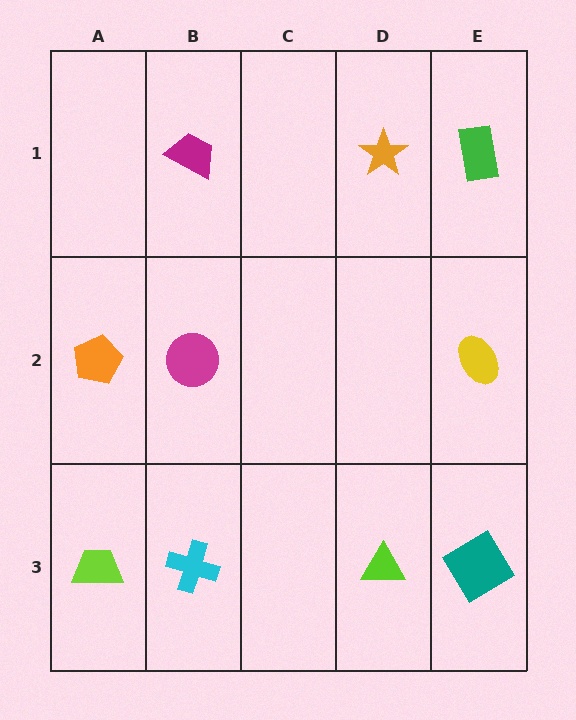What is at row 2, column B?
A magenta circle.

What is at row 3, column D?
A lime triangle.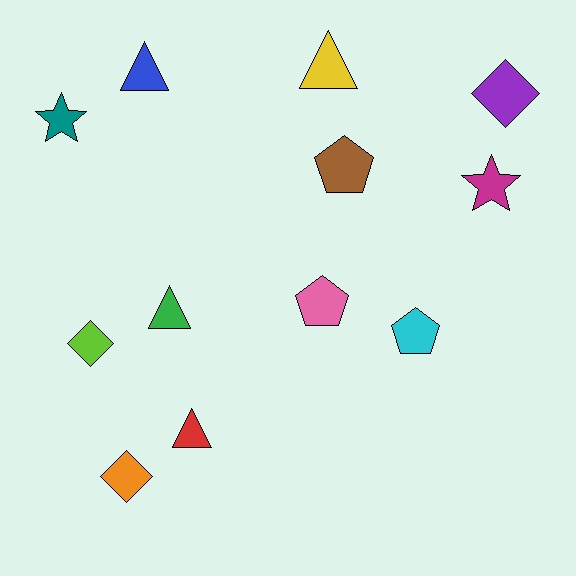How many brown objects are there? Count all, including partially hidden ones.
There is 1 brown object.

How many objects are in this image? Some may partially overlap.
There are 12 objects.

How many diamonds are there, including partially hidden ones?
There are 3 diamonds.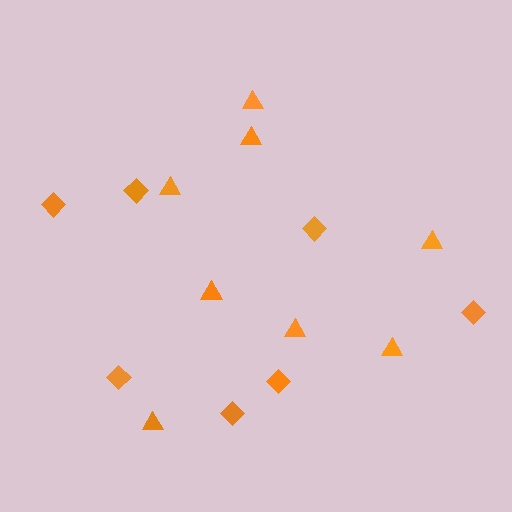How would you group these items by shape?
There are 2 groups: one group of triangles (8) and one group of diamonds (7).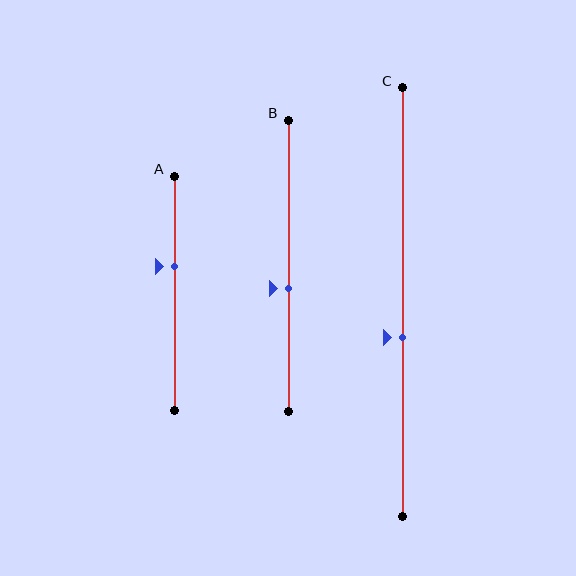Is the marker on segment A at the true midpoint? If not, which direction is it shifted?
No, the marker on segment A is shifted upward by about 12% of the segment length.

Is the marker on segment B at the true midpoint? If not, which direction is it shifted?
No, the marker on segment B is shifted downward by about 8% of the segment length.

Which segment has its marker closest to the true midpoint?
Segment B has its marker closest to the true midpoint.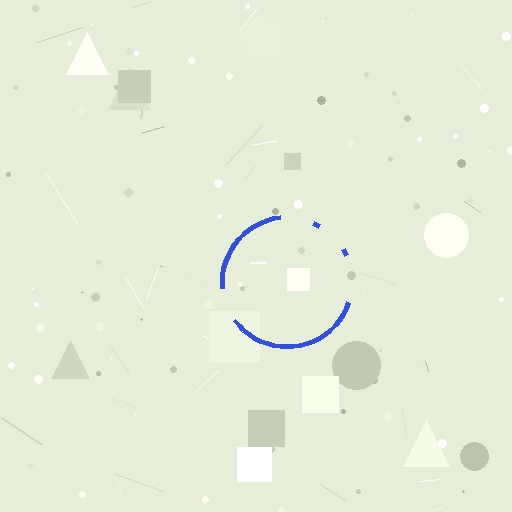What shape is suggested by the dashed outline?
The dashed outline suggests a circle.